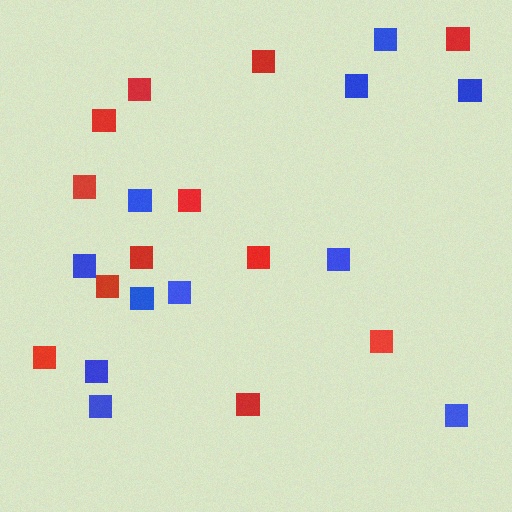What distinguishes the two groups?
There are 2 groups: one group of blue squares (11) and one group of red squares (12).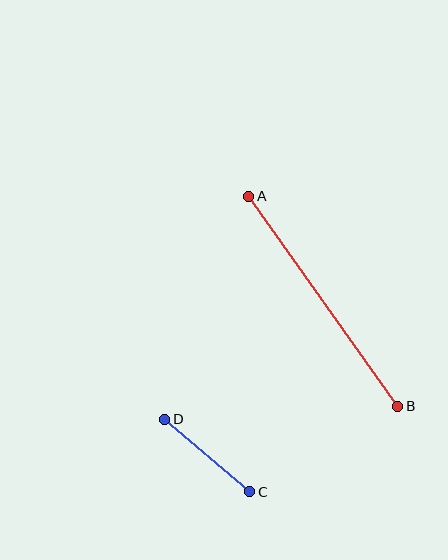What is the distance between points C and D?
The distance is approximately 111 pixels.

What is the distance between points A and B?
The distance is approximately 257 pixels.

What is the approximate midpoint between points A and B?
The midpoint is at approximately (323, 301) pixels.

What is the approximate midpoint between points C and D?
The midpoint is at approximately (207, 456) pixels.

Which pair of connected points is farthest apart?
Points A and B are farthest apart.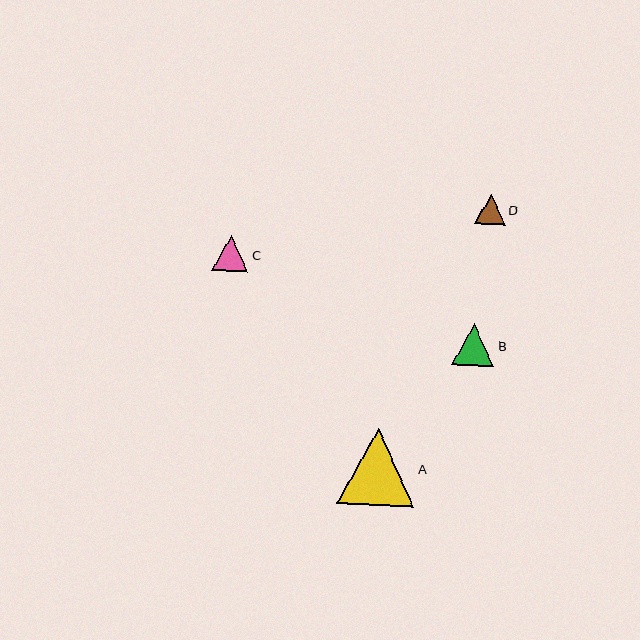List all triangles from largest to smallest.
From largest to smallest: A, B, C, D.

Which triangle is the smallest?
Triangle D is the smallest with a size of approximately 30 pixels.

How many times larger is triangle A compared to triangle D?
Triangle A is approximately 2.5 times the size of triangle D.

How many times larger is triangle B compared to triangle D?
Triangle B is approximately 1.4 times the size of triangle D.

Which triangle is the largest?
Triangle A is the largest with a size of approximately 77 pixels.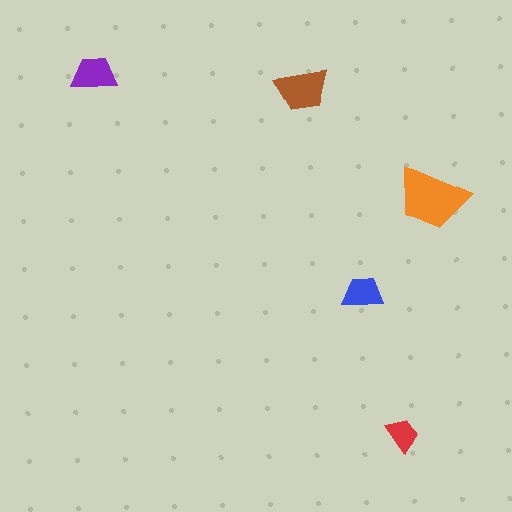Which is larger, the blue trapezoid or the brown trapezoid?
The brown one.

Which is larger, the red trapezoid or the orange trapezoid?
The orange one.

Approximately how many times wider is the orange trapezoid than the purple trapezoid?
About 1.5 times wider.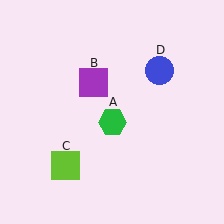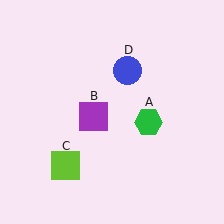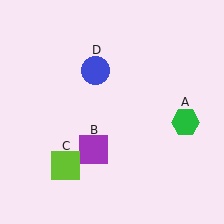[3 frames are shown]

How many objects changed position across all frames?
3 objects changed position: green hexagon (object A), purple square (object B), blue circle (object D).